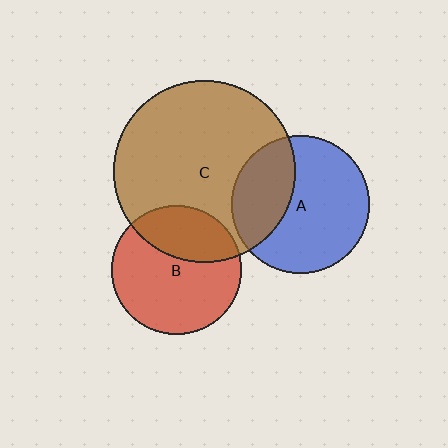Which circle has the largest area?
Circle C (brown).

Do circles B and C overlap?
Yes.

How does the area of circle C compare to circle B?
Approximately 2.0 times.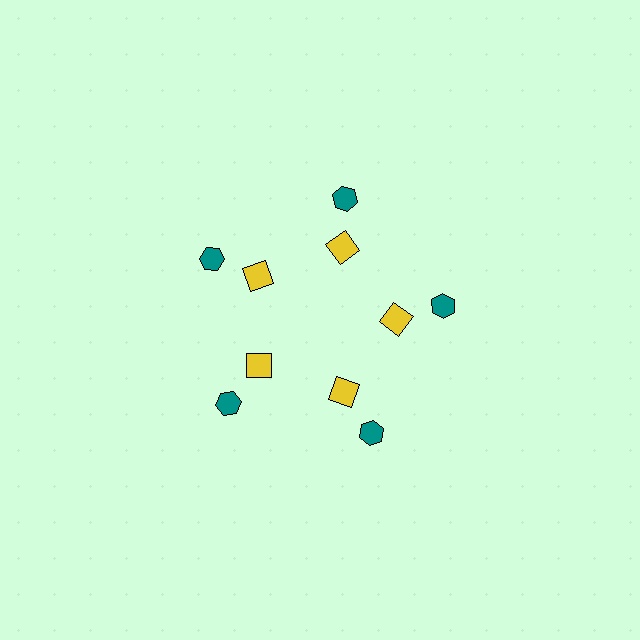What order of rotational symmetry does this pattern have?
This pattern has 5-fold rotational symmetry.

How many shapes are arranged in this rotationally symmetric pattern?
There are 10 shapes, arranged in 5 groups of 2.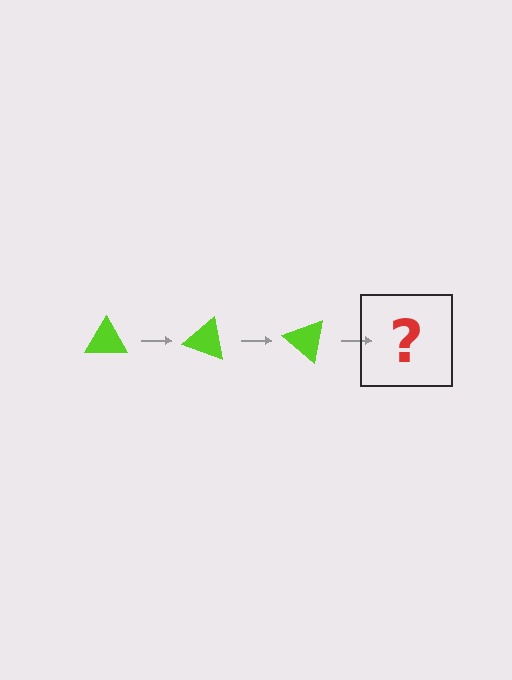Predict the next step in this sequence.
The next step is a lime triangle rotated 60 degrees.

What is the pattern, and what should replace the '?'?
The pattern is that the triangle rotates 20 degrees each step. The '?' should be a lime triangle rotated 60 degrees.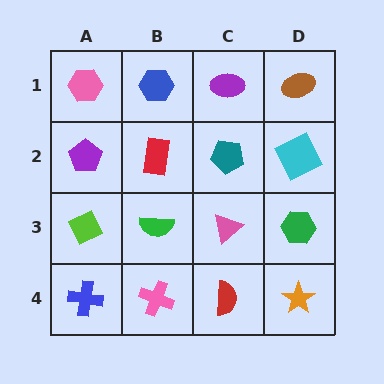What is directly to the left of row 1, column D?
A purple ellipse.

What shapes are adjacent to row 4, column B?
A green semicircle (row 3, column B), a blue cross (row 4, column A), a red semicircle (row 4, column C).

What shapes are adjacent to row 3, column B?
A red rectangle (row 2, column B), a pink cross (row 4, column B), a lime diamond (row 3, column A), a pink triangle (row 3, column C).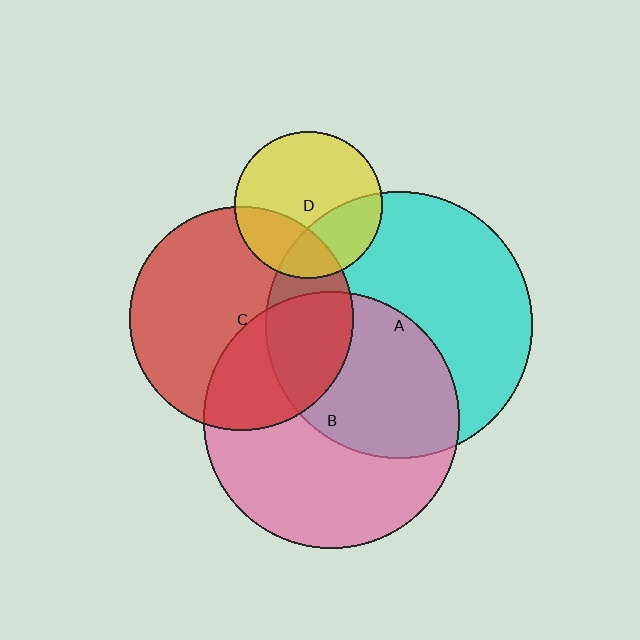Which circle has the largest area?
Circle A (cyan).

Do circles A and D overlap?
Yes.